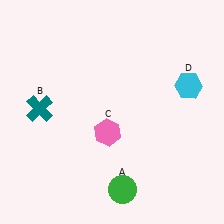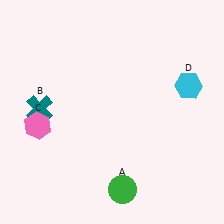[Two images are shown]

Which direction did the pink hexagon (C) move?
The pink hexagon (C) moved left.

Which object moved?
The pink hexagon (C) moved left.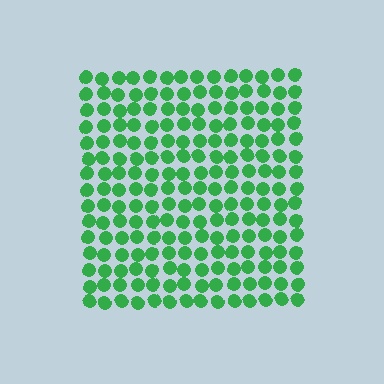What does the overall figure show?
The overall figure shows a square.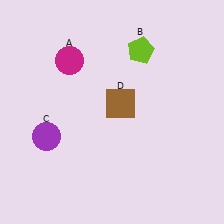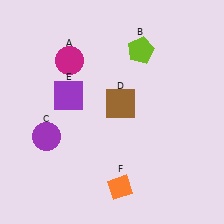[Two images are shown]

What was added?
A purple square (E), an orange diamond (F) were added in Image 2.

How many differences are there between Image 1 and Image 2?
There are 2 differences between the two images.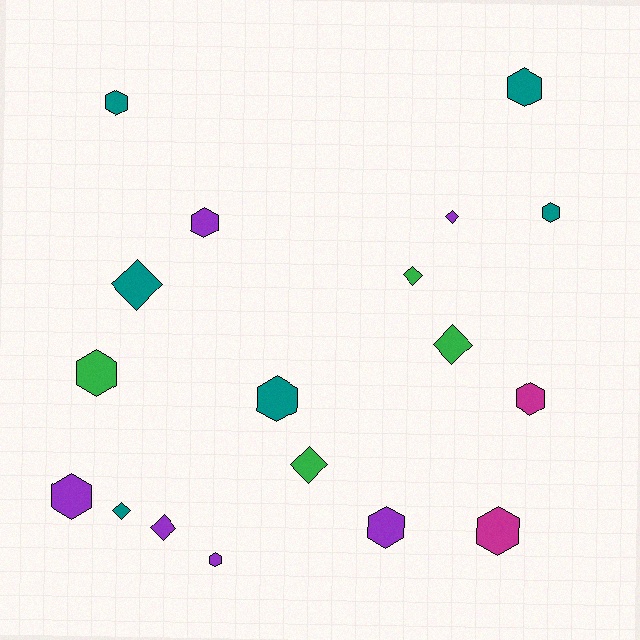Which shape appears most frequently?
Hexagon, with 11 objects.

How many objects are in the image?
There are 18 objects.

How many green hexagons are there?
There is 1 green hexagon.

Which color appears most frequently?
Teal, with 6 objects.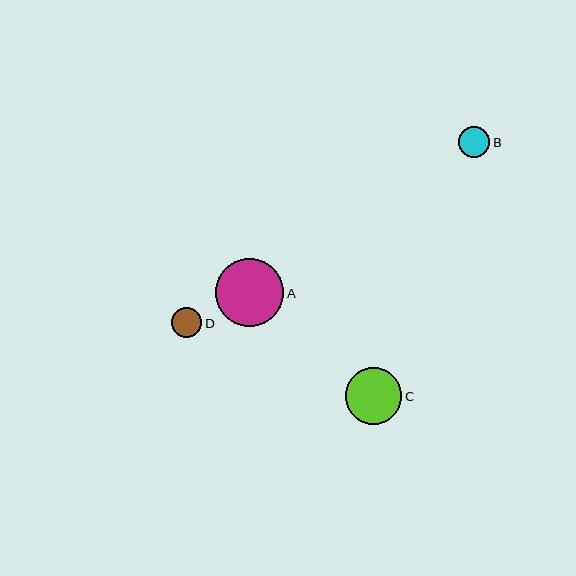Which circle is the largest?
Circle A is the largest with a size of approximately 68 pixels.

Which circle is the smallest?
Circle D is the smallest with a size of approximately 30 pixels.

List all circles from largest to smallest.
From largest to smallest: A, C, B, D.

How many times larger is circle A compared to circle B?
Circle A is approximately 2.2 times the size of circle B.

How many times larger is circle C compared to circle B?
Circle C is approximately 1.8 times the size of circle B.